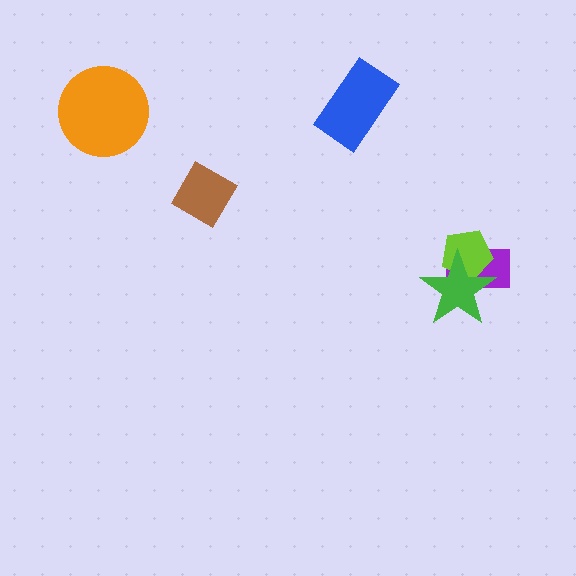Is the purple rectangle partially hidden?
Yes, it is partially covered by another shape.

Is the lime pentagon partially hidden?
Yes, it is partially covered by another shape.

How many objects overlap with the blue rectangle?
0 objects overlap with the blue rectangle.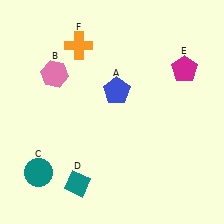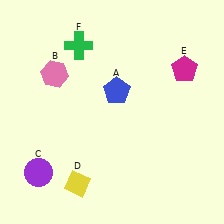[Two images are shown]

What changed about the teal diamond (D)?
In Image 1, D is teal. In Image 2, it changed to yellow.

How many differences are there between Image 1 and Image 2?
There are 3 differences between the two images.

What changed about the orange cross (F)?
In Image 1, F is orange. In Image 2, it changed to green.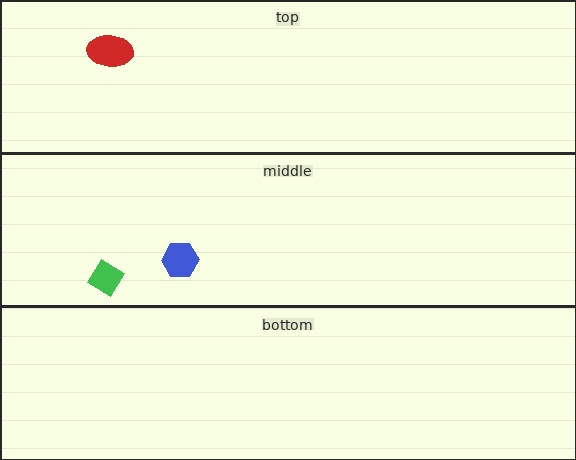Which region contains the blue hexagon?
The middle region.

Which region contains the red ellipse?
The top region.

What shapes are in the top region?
The red ellipse.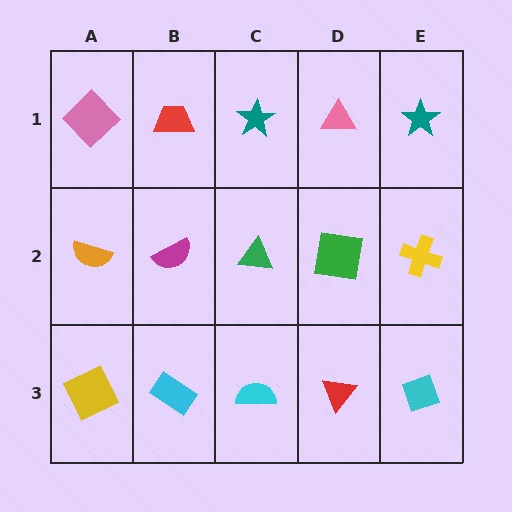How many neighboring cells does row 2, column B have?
4.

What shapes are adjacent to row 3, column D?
A green square (row 2, column D), a cyan semicircle (row 3, column C), a cyan diamond (row 3, column E).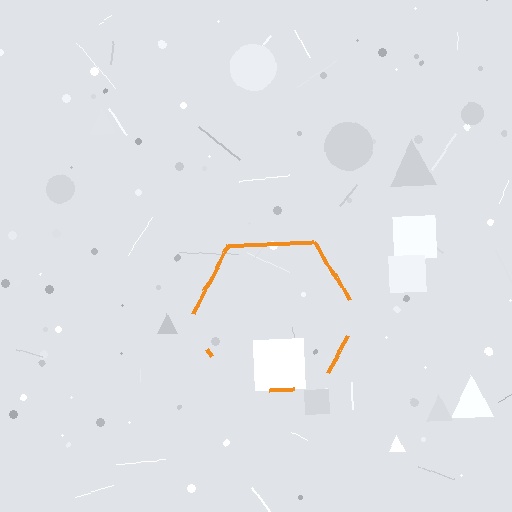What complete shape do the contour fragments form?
The contour fragments form a hexagon.